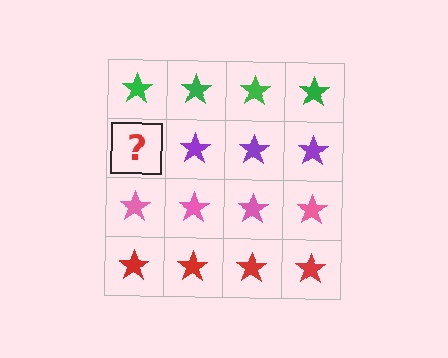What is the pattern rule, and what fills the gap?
The rule is that each row has a consistent color. The gap should be filled with a purple star.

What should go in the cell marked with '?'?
The missing cell should contain a purple star.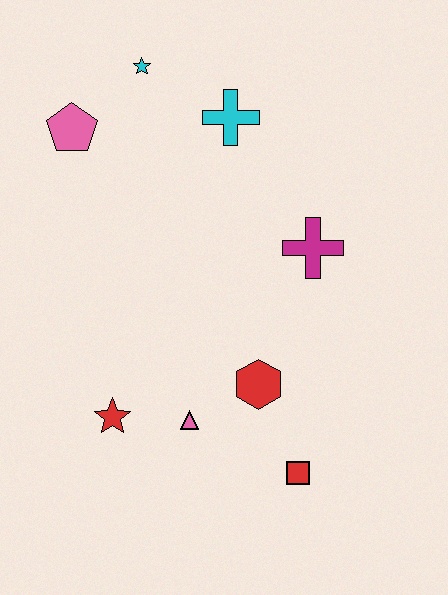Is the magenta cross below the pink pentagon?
Yes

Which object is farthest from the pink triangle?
The cyan star is farthest from the pink triangle.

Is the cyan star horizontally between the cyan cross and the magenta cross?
No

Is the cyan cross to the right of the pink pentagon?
Yes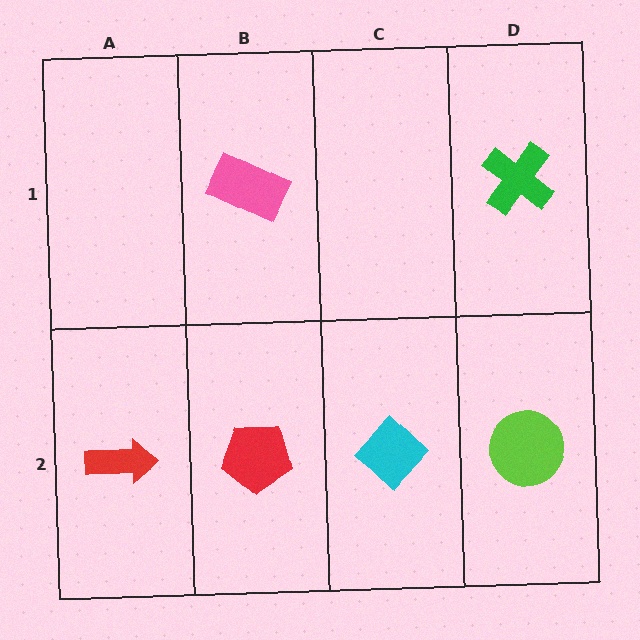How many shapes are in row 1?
2 shapes.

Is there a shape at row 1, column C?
No, that cell is empty.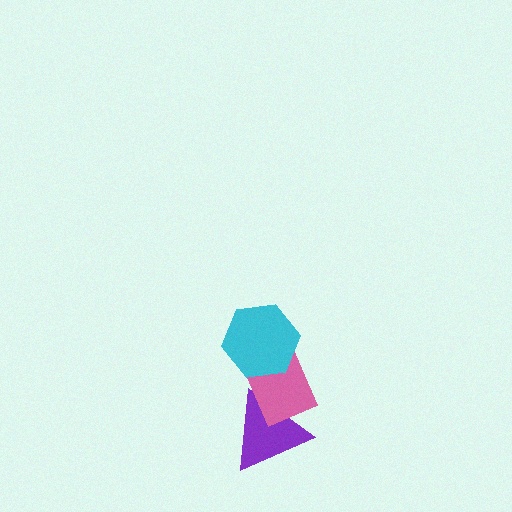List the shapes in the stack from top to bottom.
From top to bottom: the cyan hexagon, the pink rectangle, the purple triangle.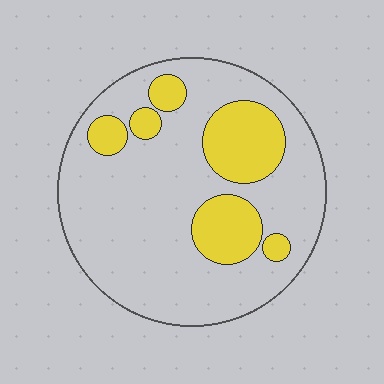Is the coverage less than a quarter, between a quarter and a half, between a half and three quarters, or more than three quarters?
Less than a quarter.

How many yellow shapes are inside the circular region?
6.